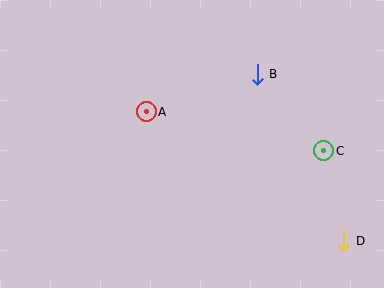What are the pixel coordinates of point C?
Point C is at (324, 151).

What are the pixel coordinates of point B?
Point B is at (257, 74).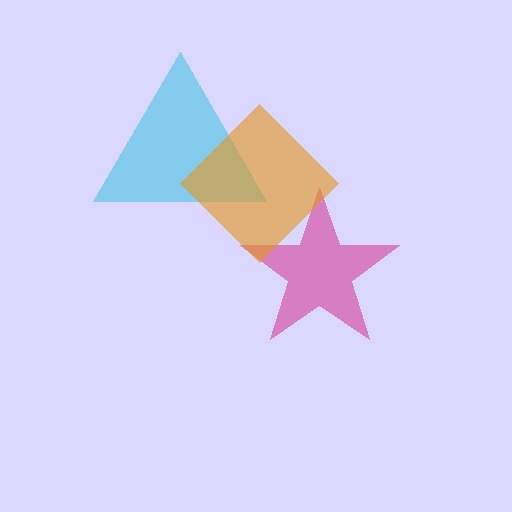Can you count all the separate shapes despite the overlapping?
Yes, there are 3 separate shapes.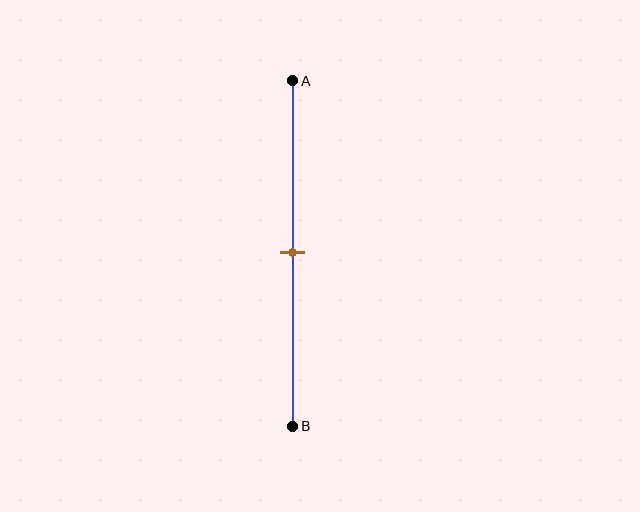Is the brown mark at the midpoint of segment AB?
Yes, the mark is approximately at the midpoint.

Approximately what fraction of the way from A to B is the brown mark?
The brown mark is approximately 50% of the way from A to B.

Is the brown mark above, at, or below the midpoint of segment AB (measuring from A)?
The brown mark is approximately at the midpoint of segment AB.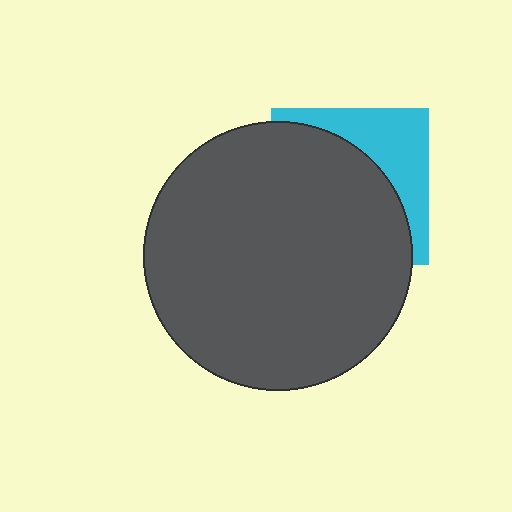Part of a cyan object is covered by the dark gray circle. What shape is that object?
It is a square.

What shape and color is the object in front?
The object in front is a dark gray circle.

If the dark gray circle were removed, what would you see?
You would see the complete cyan square.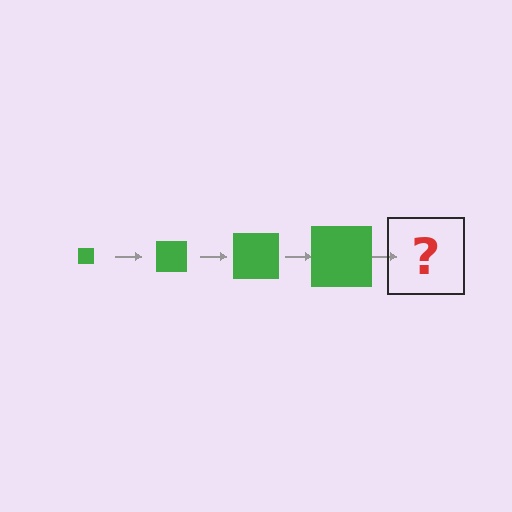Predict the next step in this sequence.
The next step is a green square, larger than the previous one.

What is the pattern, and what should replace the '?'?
The pattern is that the square gets progressively larger each step. The '?' should be a green square, larger than the previous one.